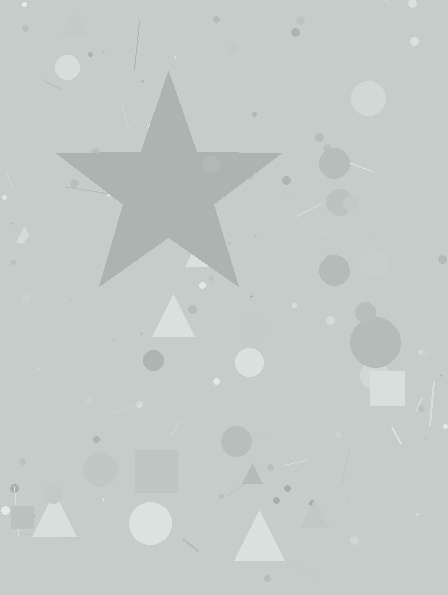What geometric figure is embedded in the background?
A star is embedded in the background.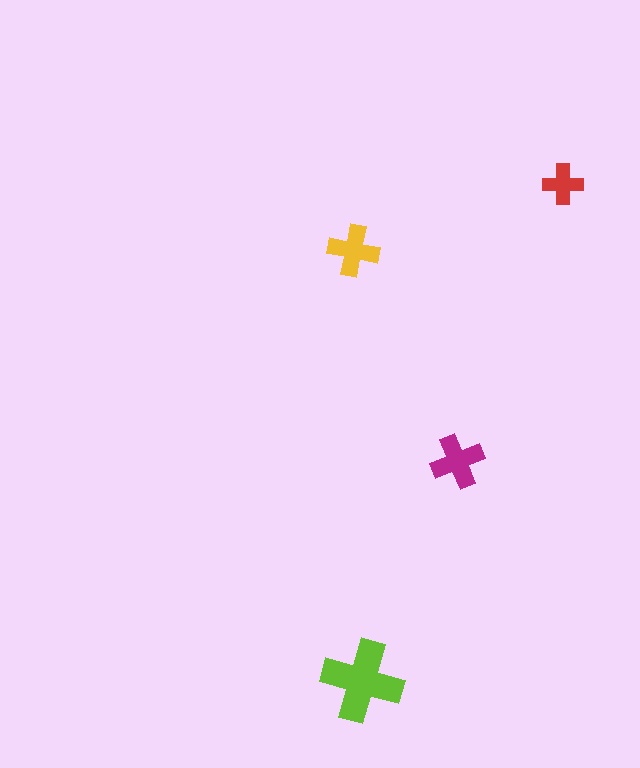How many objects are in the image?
There are 4 objects in the image.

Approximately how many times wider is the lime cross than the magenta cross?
About 1.5 times wider.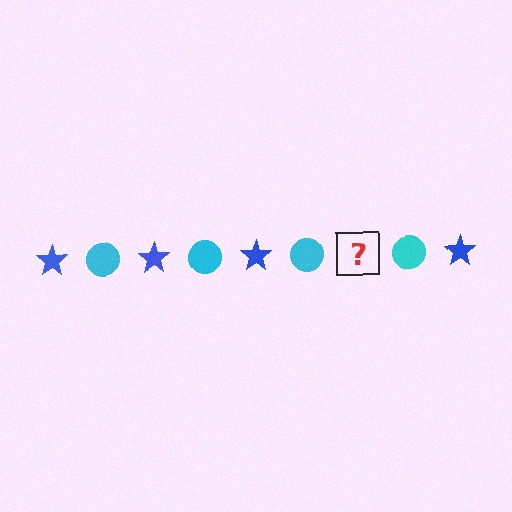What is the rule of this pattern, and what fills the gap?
The rule is that the pattern alternates between blue star and cyan circle. The gap should be filled with a blue star.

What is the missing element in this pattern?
The missing element is a blue star.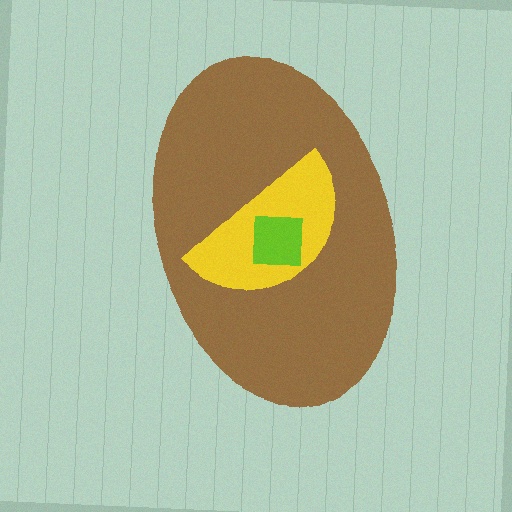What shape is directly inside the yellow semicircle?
The lime square.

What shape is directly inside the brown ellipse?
The yellow semicircle.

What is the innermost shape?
The lime square.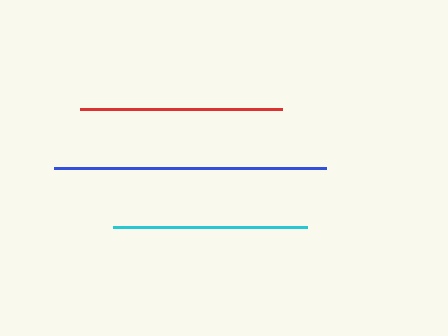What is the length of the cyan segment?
The cyan segment is approximately 195 pixels long.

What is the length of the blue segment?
The blue segment is approximately 272 pixels long.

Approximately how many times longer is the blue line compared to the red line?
The blue line is approximately 1.3 times the length of the red line.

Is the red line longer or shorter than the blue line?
The blue line is longer than the red line.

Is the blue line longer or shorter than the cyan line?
The blue line is longer than the cyan line.